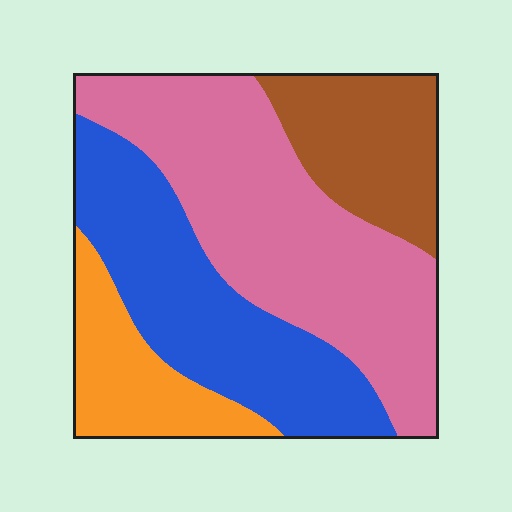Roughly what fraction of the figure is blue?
Blue takes up about one quarter (1/4) of the figure.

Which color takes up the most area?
Pink, at roughly 40%.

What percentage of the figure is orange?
Orange covers roughly 15% of the figure.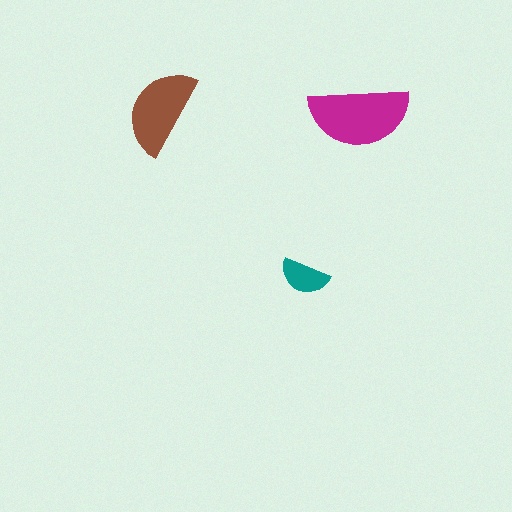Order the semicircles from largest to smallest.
the magenta one, the brown one, the teal one.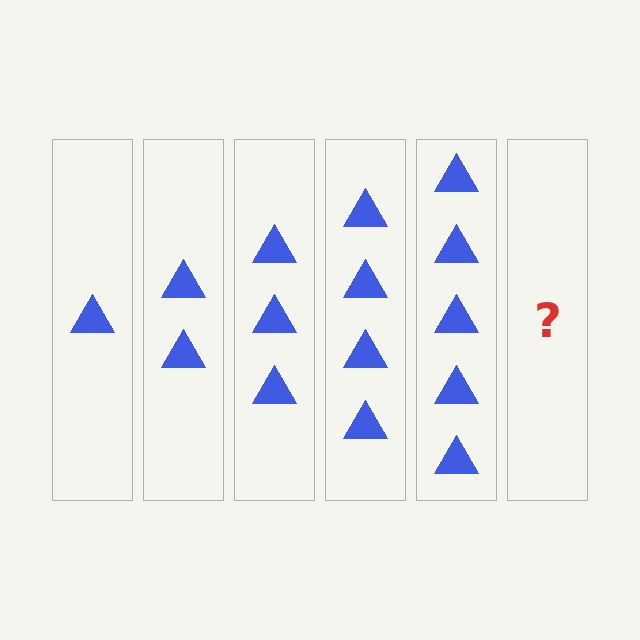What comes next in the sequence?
The next element should be 6 triangles.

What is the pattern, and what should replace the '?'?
The pattern is that each step adds one more triangle. The '?' should be 6 triangles.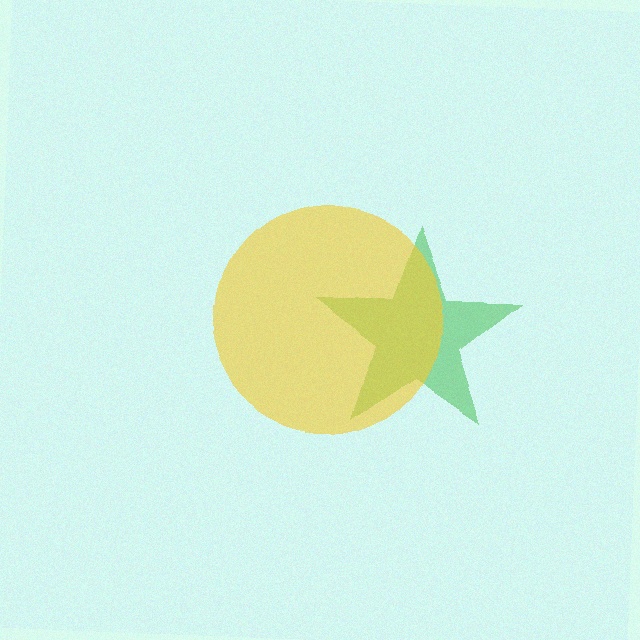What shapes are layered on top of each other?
The layered shapes are: a green star, a yellow circle.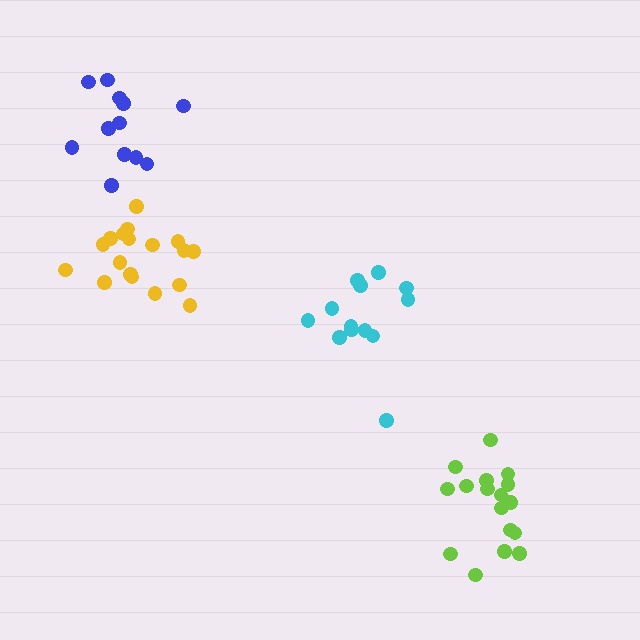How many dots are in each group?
Group 1: 18 dots, Group 2: 13 dots, Group 3: 12 dots, Group 4: 17 dots (60 total).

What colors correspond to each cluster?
The clusters are colored: yellow, cyan, blue, lime.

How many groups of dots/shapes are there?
There are 4 groups.